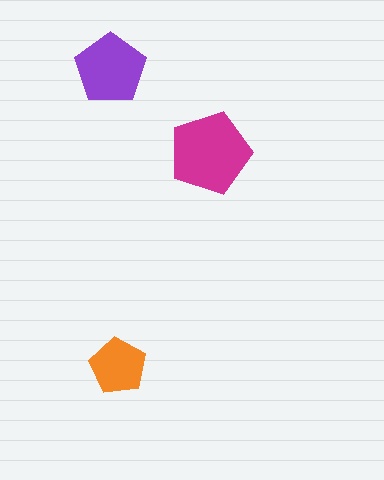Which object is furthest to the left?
The purple pentagon is leftmost.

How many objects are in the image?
There are 3 objects in the image.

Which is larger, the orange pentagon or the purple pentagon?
The purple one.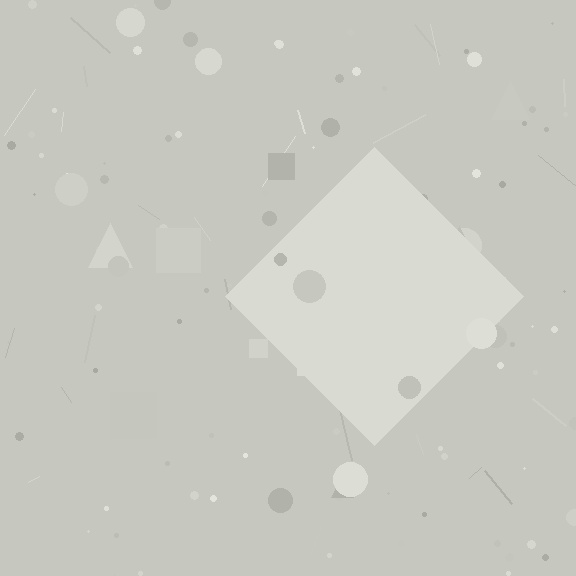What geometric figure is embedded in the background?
A diamond is embedded in the background.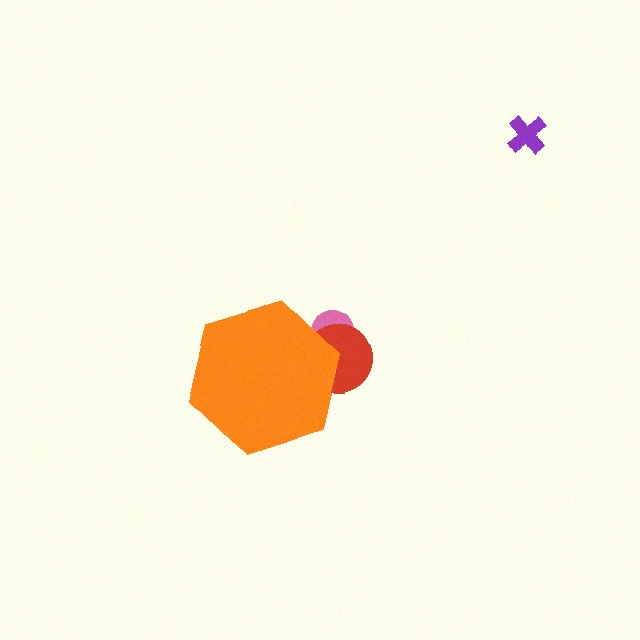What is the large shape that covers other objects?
An orange hexagon.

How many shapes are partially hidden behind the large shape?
2 shapes are partially hidden.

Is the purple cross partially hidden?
No, the purple cross is fully visible.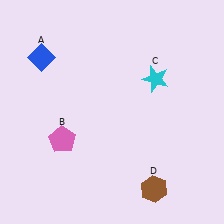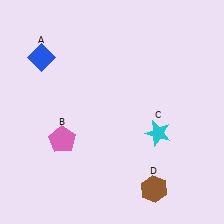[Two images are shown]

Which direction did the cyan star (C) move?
The cyan star (C) moved down.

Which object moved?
The cyan star (C) moved down.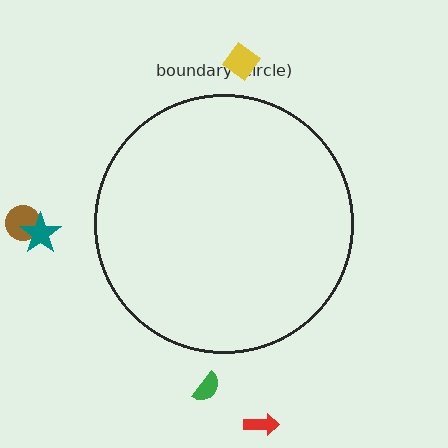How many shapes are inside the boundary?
0 inside, 5 outside.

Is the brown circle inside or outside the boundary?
Outside.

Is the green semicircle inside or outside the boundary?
Outside.